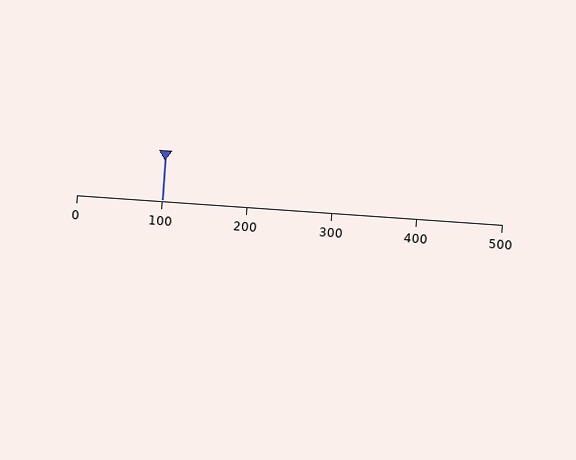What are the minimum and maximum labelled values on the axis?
The axis runs from 0 to 500.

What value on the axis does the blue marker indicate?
The marker indicates approximately 100.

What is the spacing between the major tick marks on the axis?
The major ticks are spaced 100 apart.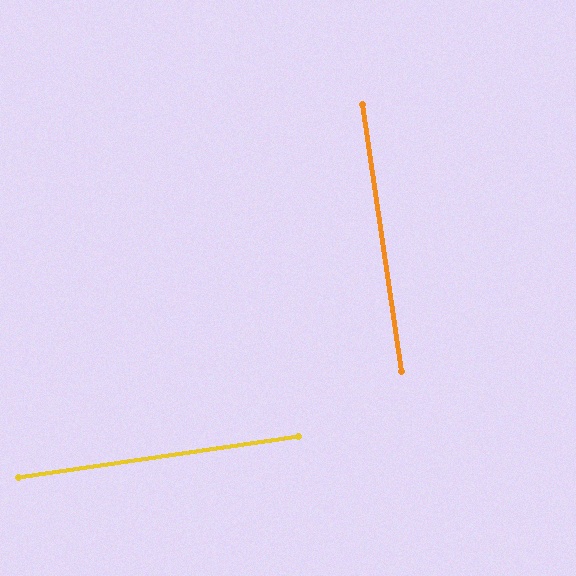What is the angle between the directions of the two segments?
Approximately 90 degrees.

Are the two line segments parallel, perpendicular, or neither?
Perpendicular — they meet at approximately 90°.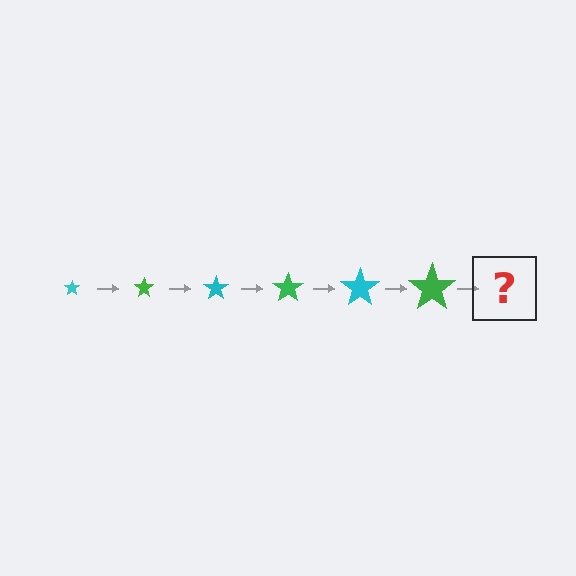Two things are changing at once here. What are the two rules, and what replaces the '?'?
The two rules are that the star grows larger each step and the color cycles through cyan and green. The '?' should be a cyan star, larger than the previous one.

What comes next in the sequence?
The next element should be a cyan star, larger than the previous one.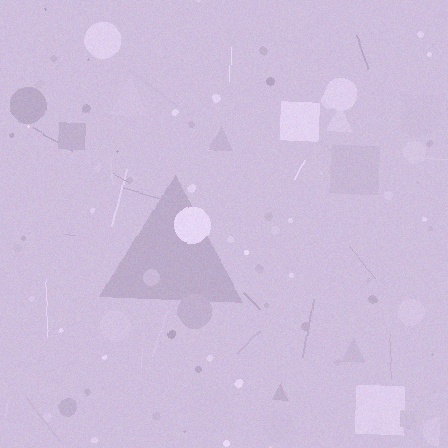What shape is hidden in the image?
A triangle is hidden in the image.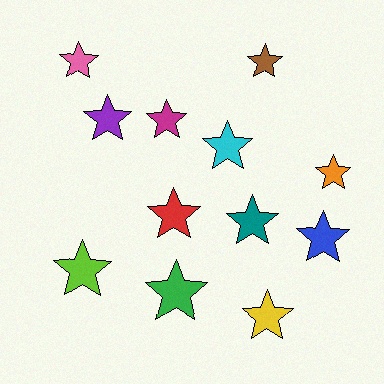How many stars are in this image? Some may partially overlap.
There are 12 stars.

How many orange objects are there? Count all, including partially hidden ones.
There is 1 orange object.